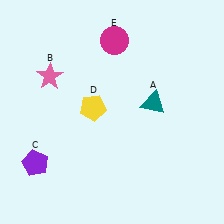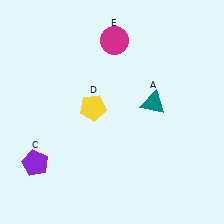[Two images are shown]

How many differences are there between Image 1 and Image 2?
There is 1 difference between the two images.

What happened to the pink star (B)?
The pink star (B) was removed in Image 2. It was in the top-left area of Image 1.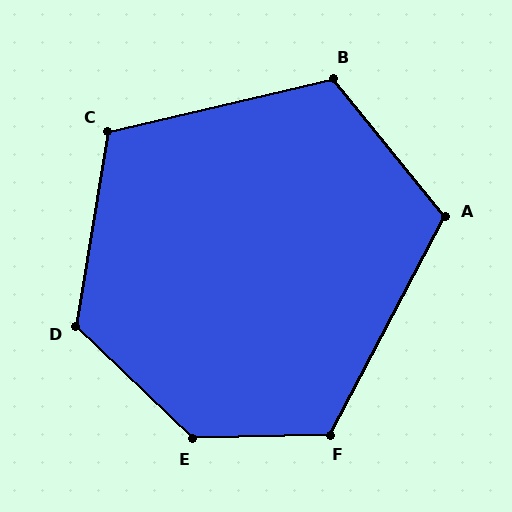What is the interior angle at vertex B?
Approximately 116 degrees (obtuse).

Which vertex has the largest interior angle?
E, at approximately 134 degrees.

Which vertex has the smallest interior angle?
C, at approximately 112 degrees.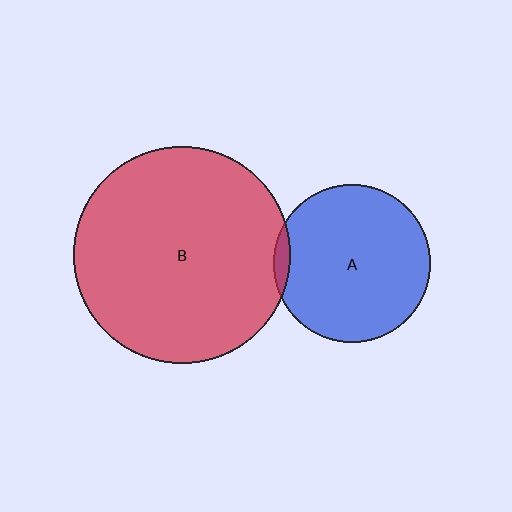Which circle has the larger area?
Circle B (red).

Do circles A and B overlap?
Yes.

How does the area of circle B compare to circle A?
Approximately 1.9 times.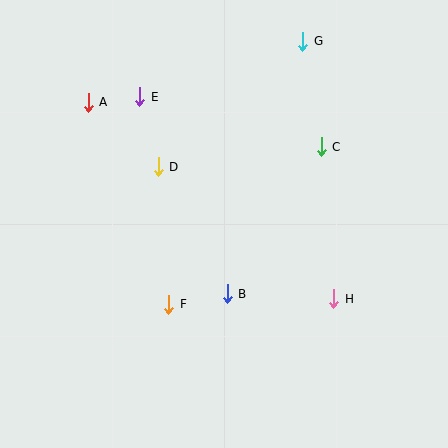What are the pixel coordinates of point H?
Point H is at (334, 299).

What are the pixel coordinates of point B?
Point B is at (227, 294).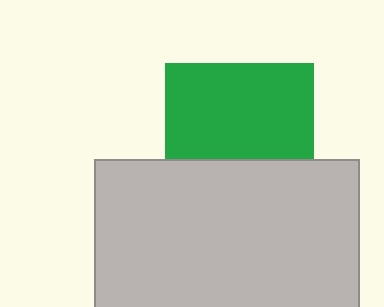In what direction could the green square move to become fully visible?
The green square could move up. That would shift it out from behind the light gray rectangle entirely.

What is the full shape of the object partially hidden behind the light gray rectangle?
The partially hidden object is a green square.